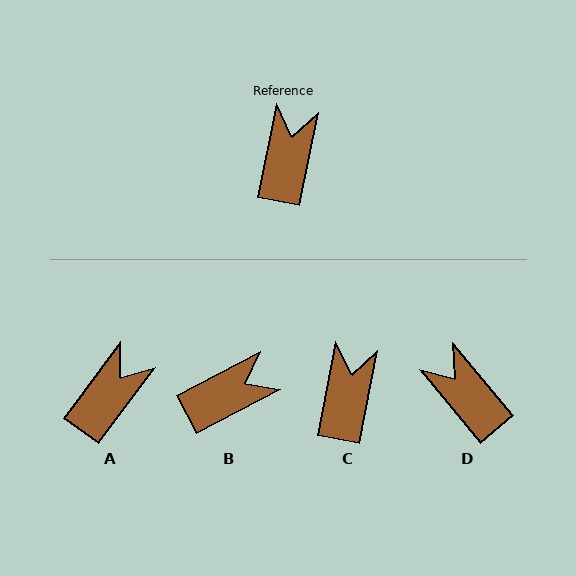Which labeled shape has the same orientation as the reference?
C.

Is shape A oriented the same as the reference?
No, it is off by about 26 degrees.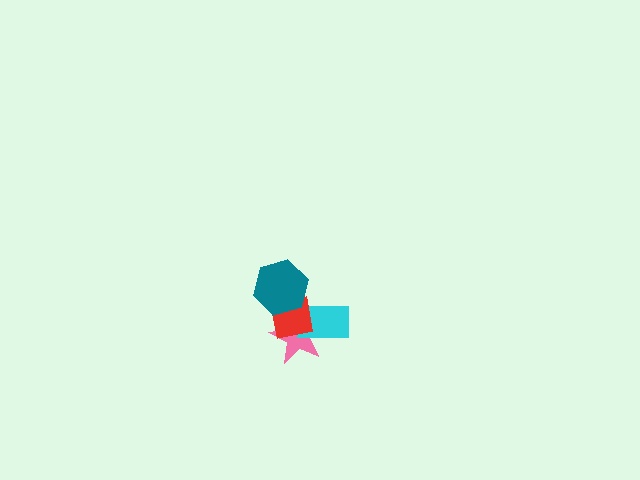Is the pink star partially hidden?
Yes, it is partially covered by another shape.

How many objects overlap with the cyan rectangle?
2 objects overlap with the cyan rectangle.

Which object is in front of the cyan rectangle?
The red square is in front of the cyan rectangle.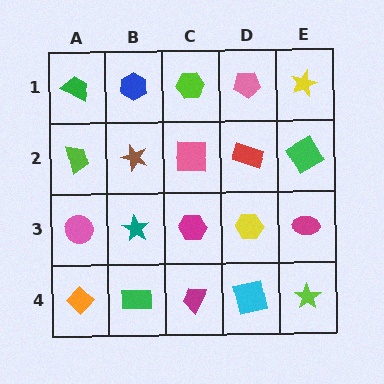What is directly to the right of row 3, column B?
A magenta hexagon.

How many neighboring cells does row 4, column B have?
3.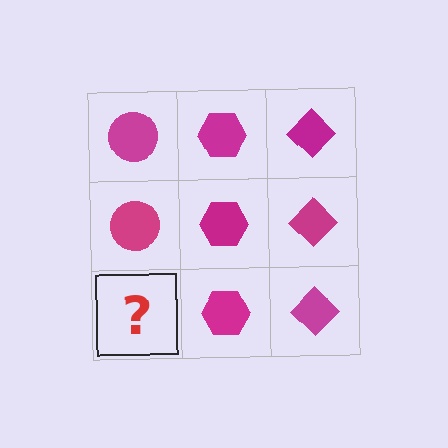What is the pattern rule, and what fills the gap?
The rule is that each column has a consistent shape. The gap should be filled with a magenta circle.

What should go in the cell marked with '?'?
The missing cell should contain a magenta circle.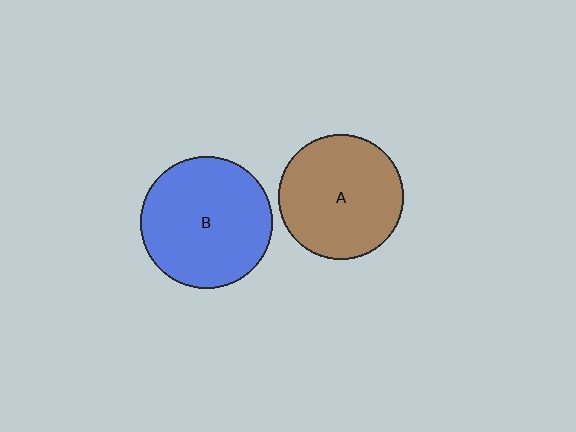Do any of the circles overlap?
No, none of the circles overlap.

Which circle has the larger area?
Circle B (blue).